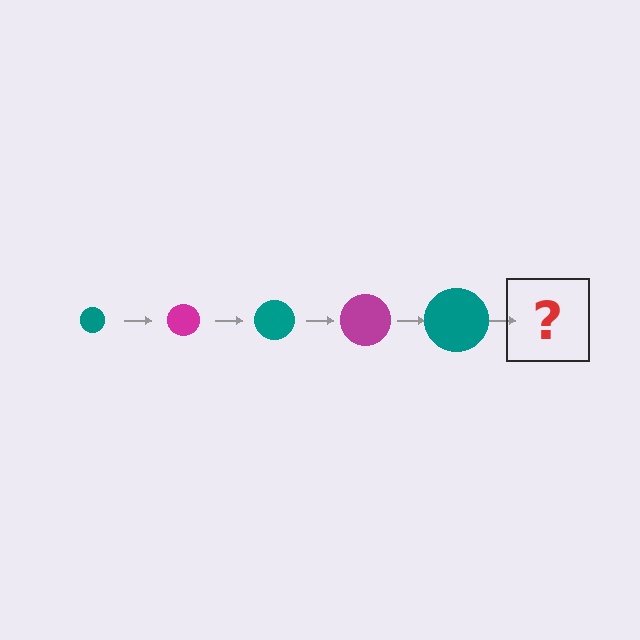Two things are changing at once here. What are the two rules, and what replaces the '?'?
The two rules are that the circle grows larger each step and the color cycles through teal and magenta. The '?' should be a magenta circle, larger than the previous one.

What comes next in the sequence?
The next element should be a magenta circle, larger than the previous one.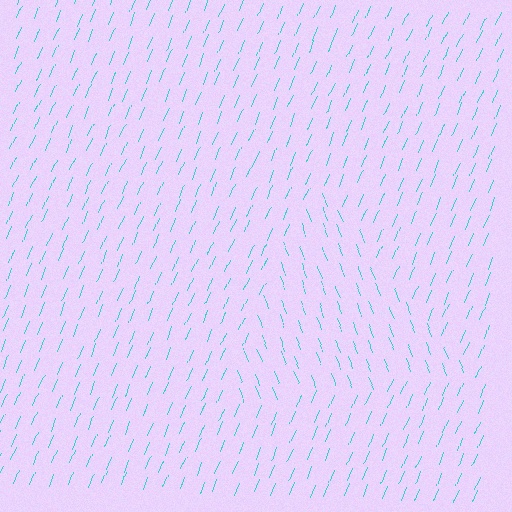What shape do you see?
I see a triangle.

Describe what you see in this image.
The image is filled with small cyan line segments. A triangle region in the image has lines oriented differently from the surrounding lines, creating a visible texture boundary.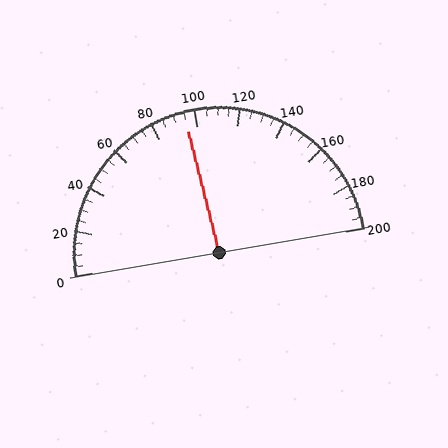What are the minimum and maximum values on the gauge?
The gauge ranges from 0 to 200.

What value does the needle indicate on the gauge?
The needle indicates approximately 95.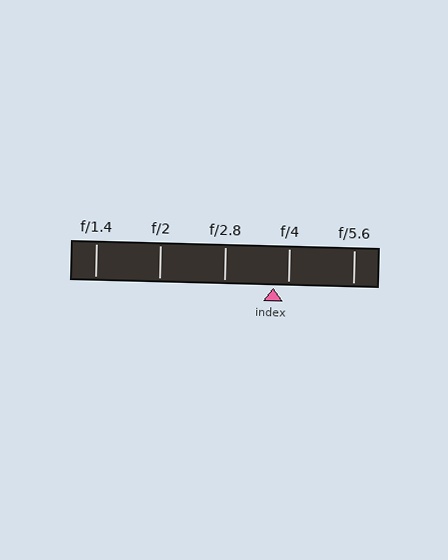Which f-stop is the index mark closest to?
The index mark is closest to f/4.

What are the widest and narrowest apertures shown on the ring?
The widest aperture shown is f/1.4 and the narrowest is f/5.6.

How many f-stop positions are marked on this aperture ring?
There are 5 f-stop positions marked.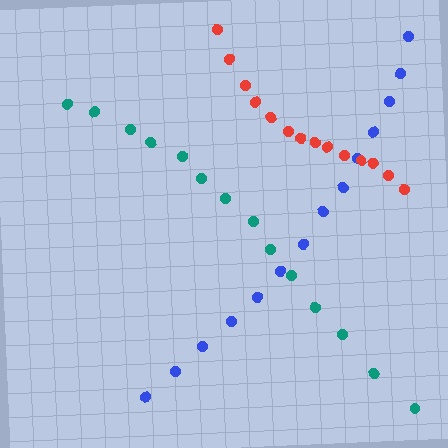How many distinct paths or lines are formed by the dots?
There are 3 distinct paths.